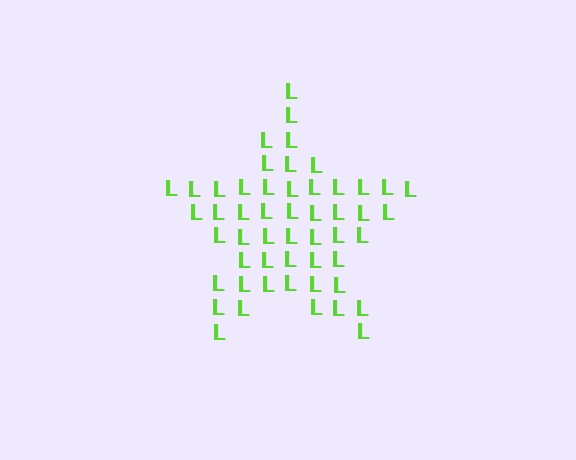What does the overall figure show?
The overall figure shows a star.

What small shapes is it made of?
It is made of small letter L's.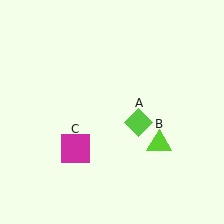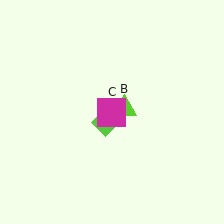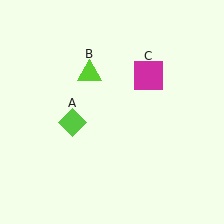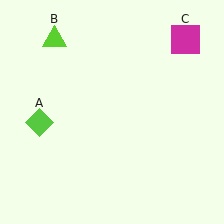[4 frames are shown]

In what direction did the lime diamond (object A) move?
The lime diamond (object A) moved left.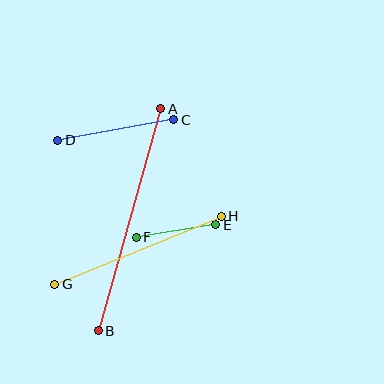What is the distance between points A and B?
The distance is approximately 231 pixels.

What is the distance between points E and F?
The distance is approximately 80 pixels.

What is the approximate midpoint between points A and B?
The midpoint is at approximately (130, 220) pixels.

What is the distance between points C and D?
The distance is approximately 118 pixels.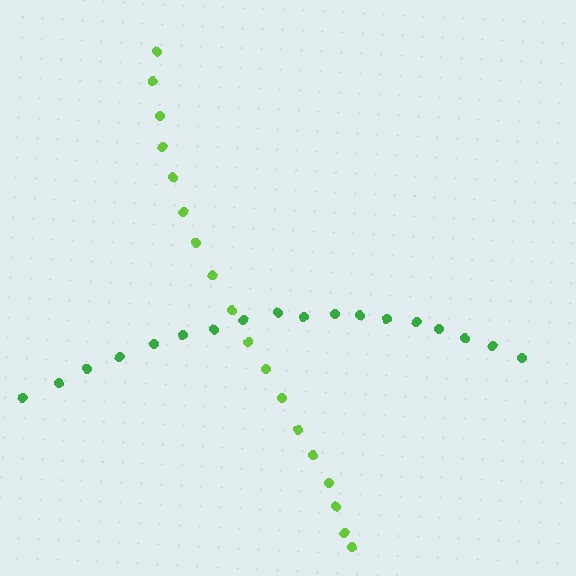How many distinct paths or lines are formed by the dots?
There are 2 distinct paths.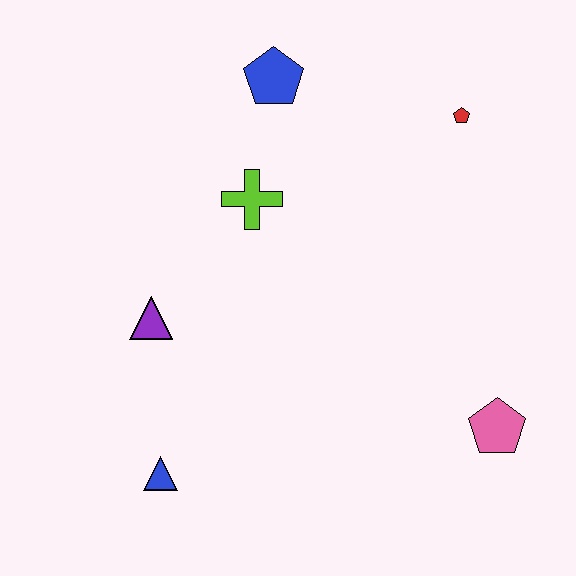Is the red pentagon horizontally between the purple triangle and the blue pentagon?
No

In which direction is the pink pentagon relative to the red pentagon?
The pink pentagon is below the red pentagon.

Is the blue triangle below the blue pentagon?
Yes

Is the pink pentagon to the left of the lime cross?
No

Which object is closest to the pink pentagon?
The red pentagon is closest to the pink pentagon.